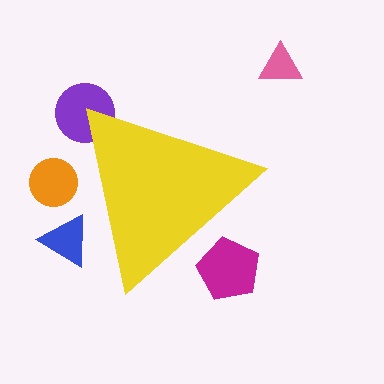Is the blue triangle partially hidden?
Yes, the blue triangle is partially hidden behind the yellow triangle.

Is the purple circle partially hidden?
Yes, the purple circle is partially hidden behind the yellow triangle.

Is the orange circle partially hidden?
Yes, the orange circle is partially hidden behind the yellow triangle.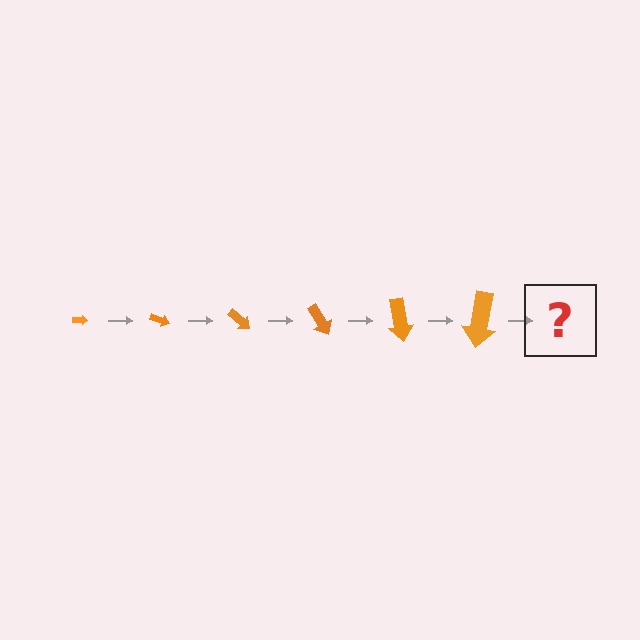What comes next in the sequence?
The next element should be an arrow, larger than the previous one and rotated 120 degrees from the start.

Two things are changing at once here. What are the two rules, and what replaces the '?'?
The two rules are that the arrow grows larger each step and it rotates 20 degrees each step. The '?' should be an arrow, larger than the previous one and rotated 120 degrees from the start.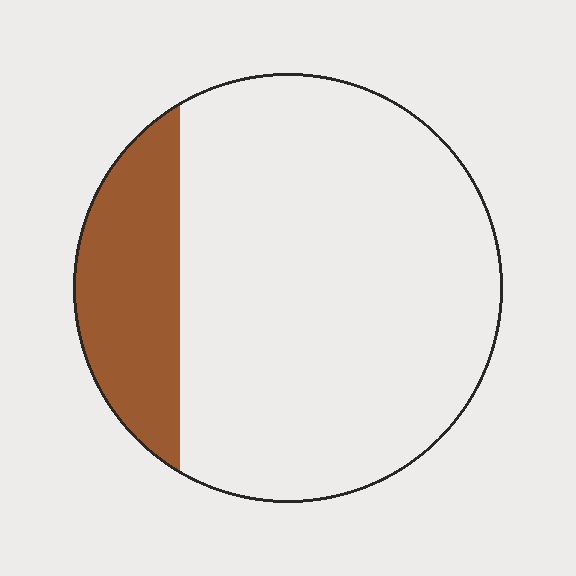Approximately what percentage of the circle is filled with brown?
Approximately 20%.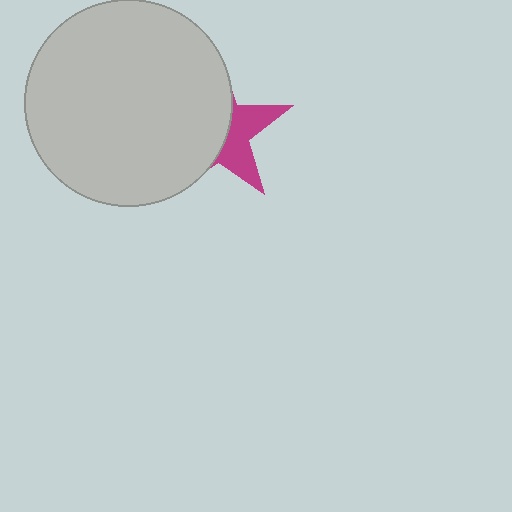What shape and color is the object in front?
The object in front is a light gray circle.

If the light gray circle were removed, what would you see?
You would see the complete magenta star.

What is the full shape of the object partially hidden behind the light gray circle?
The partially hidden object is a magenta star.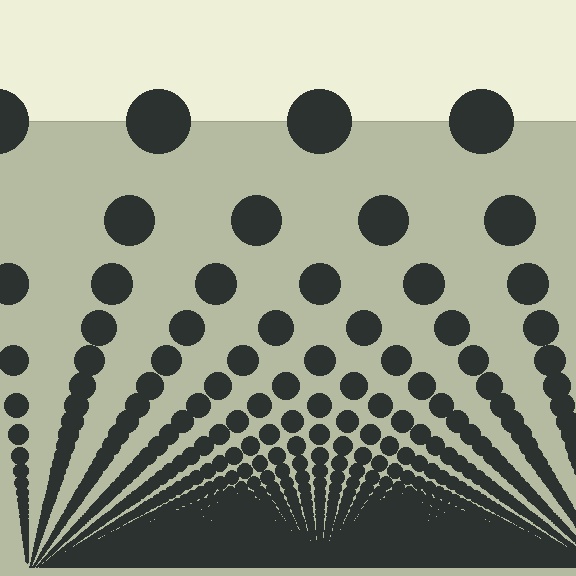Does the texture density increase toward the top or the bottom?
Density increases toward the bottom.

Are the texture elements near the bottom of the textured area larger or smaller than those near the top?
Smaller. The gradient is inverted — elements near the bottom are smaller and denser.